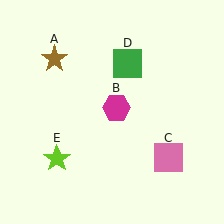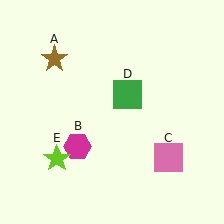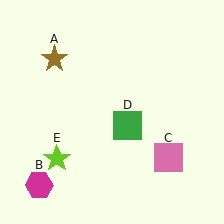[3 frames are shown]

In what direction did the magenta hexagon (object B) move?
The magenta hexagon (object B) moved down and to the left.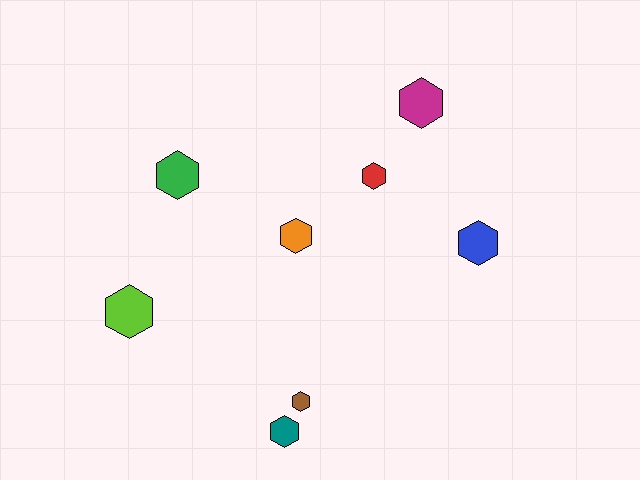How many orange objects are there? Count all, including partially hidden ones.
There is 1 orange object.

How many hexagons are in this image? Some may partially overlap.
There are 8 hexagons.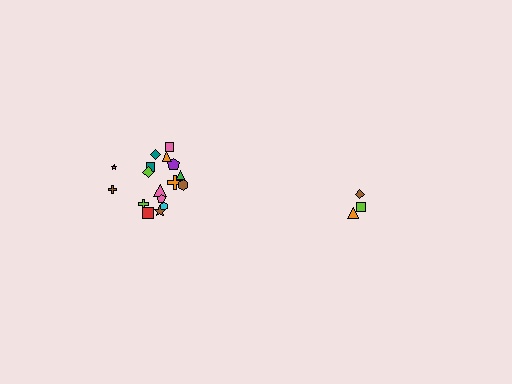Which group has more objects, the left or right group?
The left group.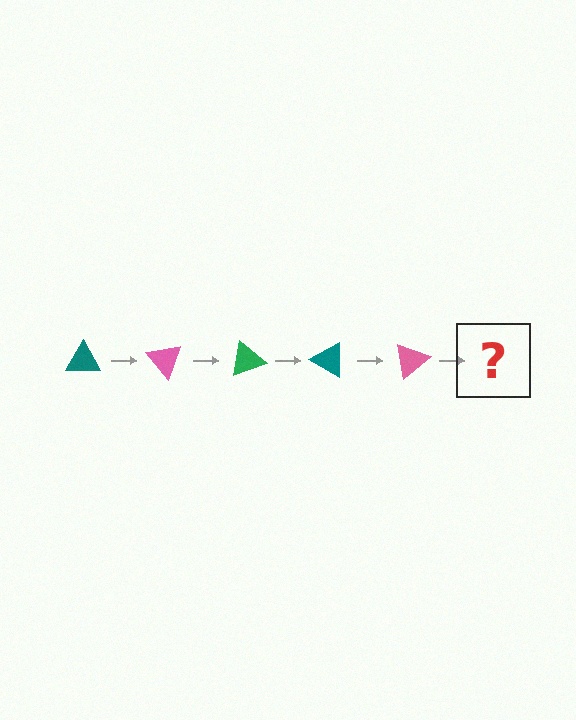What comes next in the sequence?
The next element should be a green triangle, rotated 250 degrees from the start.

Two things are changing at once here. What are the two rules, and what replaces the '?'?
The two rules are that it rotates 50 degrees each step and the color cycles through teal, pink, and green. The '?' should be a green triangle, rotated 250 degrees from the start.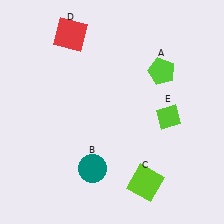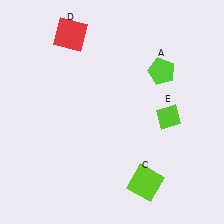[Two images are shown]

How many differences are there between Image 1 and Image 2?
There is 1 difference between the two images.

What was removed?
The teal circle (B) was removed in Image 2.